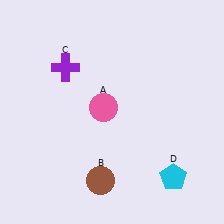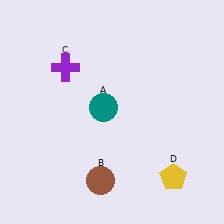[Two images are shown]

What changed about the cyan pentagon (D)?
In Image 1, D is cyan. In Image 2, it changed to yellow.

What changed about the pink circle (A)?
In Image 1, A is pink. In Image 2, it changed to teal.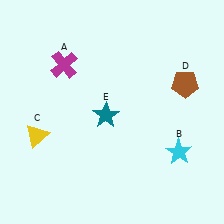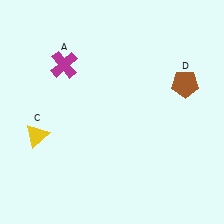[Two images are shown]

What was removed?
The teal star (E), the cyan star (B) were removed in Image 2.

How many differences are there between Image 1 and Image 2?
There are 2 differences between the two images.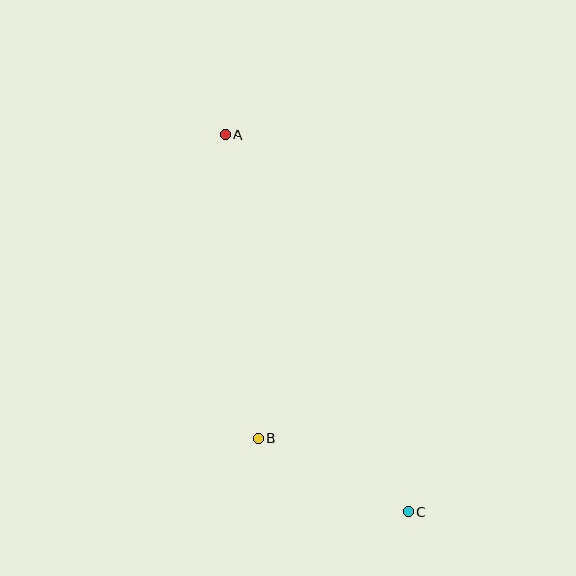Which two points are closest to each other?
Points B and C are closest to each other.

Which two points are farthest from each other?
Points A and C are farthest from each other.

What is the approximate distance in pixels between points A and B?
The distance between A and B is approximately 305 pixels.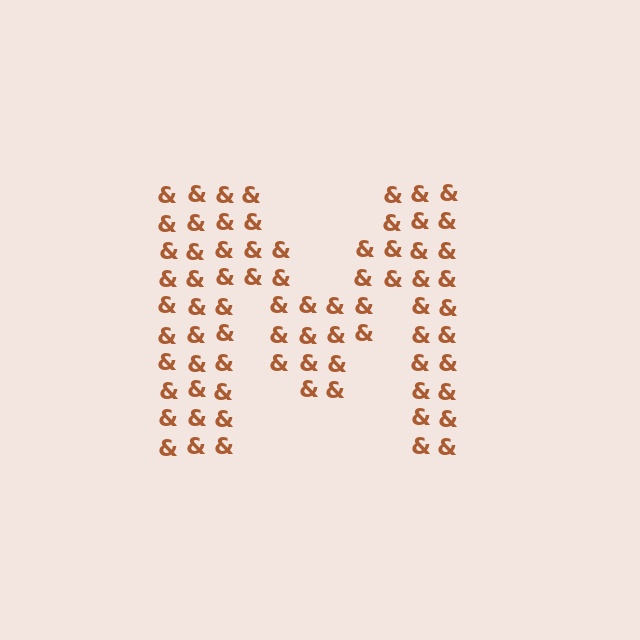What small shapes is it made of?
It is made of small ampersands.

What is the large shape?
The large shape is the letter M.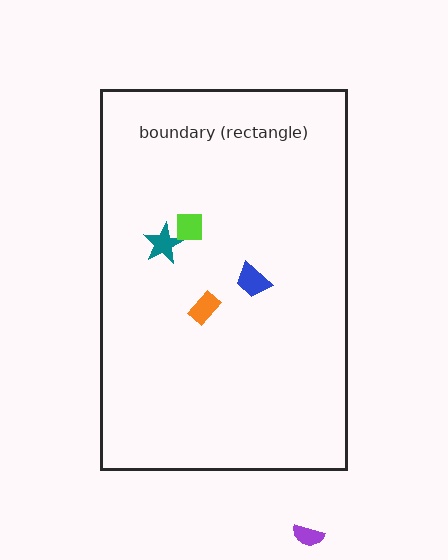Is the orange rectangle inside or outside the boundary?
Inside.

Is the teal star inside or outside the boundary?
Inside.